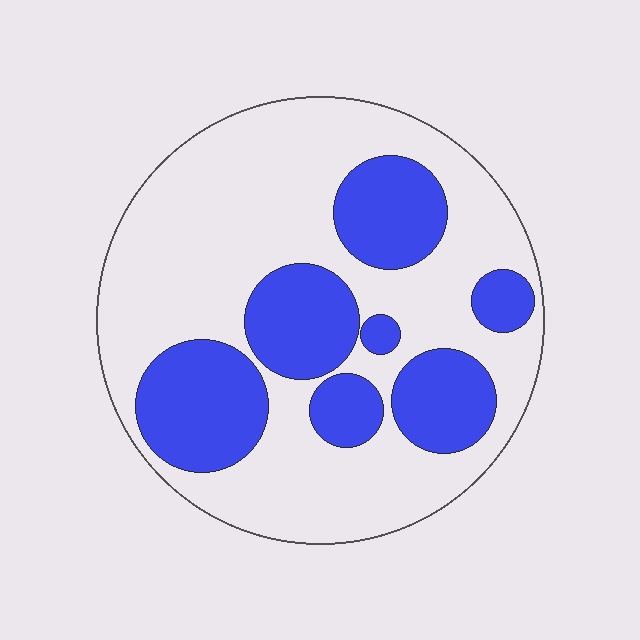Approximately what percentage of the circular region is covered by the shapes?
Approximately 35%.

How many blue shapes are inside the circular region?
7.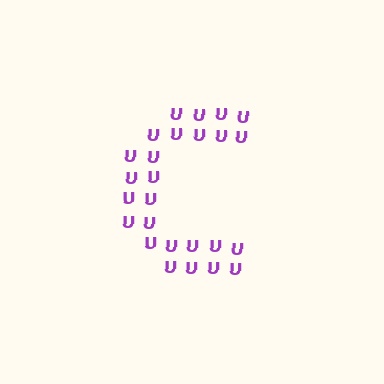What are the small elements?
The small elements are letter U's.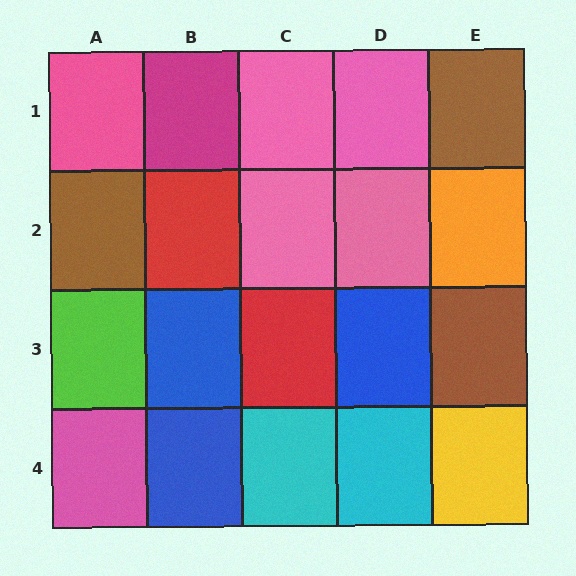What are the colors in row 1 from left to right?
Pink, magenta, pink, pink, brown.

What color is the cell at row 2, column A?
Brown.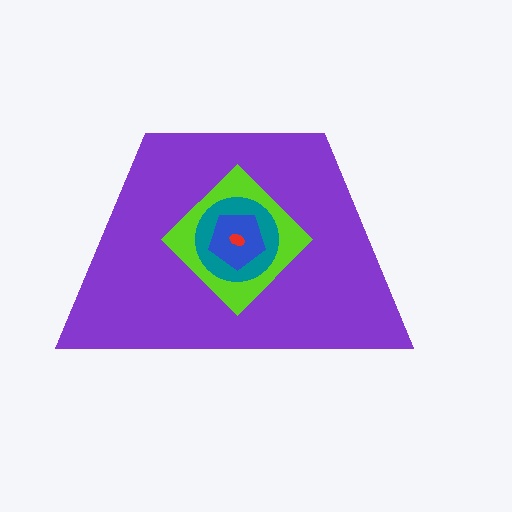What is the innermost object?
The red ellipse.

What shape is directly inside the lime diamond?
The teal circle.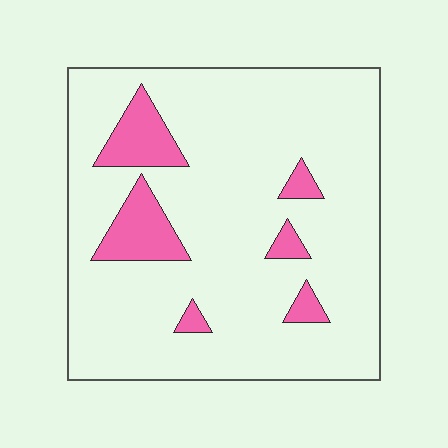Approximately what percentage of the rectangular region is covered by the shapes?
Approximately 15%.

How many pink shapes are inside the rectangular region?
6.